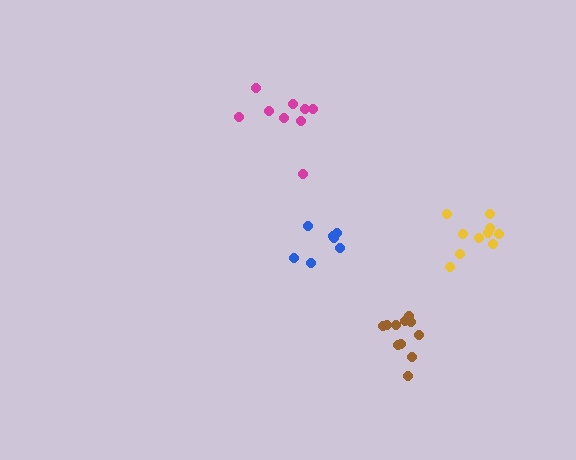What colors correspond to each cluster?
The clusters are colored: magenta, blue, yellow, brown.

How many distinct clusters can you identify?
There are 4 distinct clusters.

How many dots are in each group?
Group 1: 9 dots, Group 2: 7 dots, Group 3: 10 dots, Group 4: 11 dots (37 total).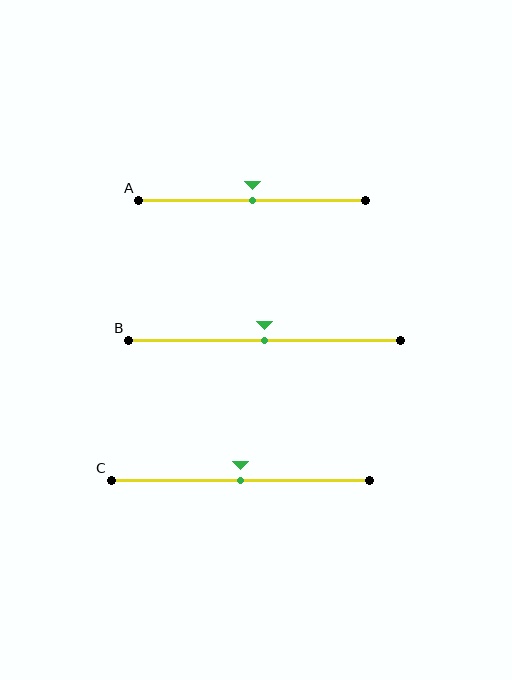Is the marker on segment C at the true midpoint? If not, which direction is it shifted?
Yes, the marker on segment C is at the true midpoint.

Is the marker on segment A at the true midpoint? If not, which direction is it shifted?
Yes, the marker on segment A is at the true midpoint.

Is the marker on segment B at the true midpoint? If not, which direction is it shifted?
Yes, the marker on segment B is at the true midpoint.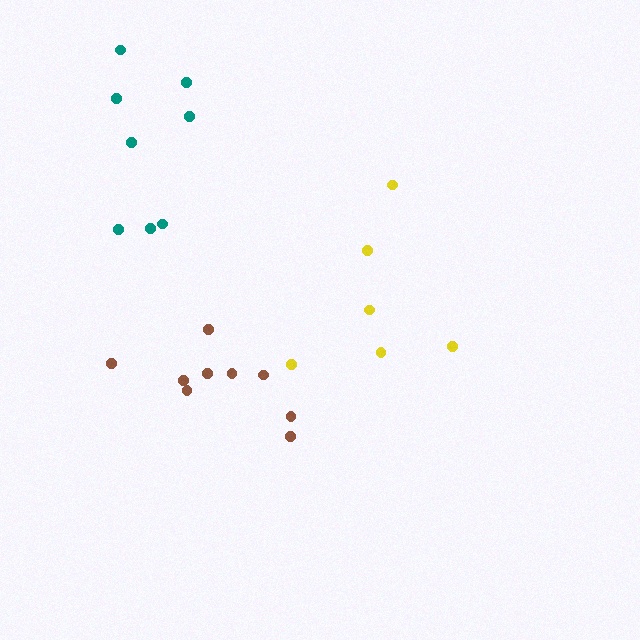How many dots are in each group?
Group 1: 8 dots, Group 2: 6 dots, Group 3: 9 dots (23 total).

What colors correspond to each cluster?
The clusters are colored: teal, yellow, brown.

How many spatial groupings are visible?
There are 3 spatial groupings.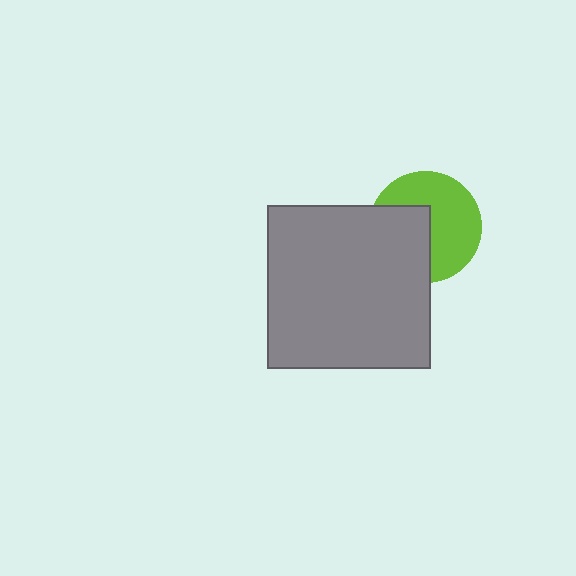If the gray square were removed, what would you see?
You would see the complete lime circle.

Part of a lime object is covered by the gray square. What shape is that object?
It is a circle.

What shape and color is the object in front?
The object in front is a gray square.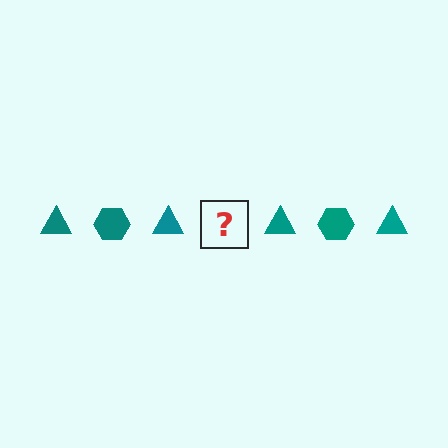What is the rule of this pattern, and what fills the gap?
The rule is that the pattern cycles through triangle, hexagon shapes in teal. The gap should be filled with a teal hexagon.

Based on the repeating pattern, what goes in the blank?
The blank should be a teal hexagon.